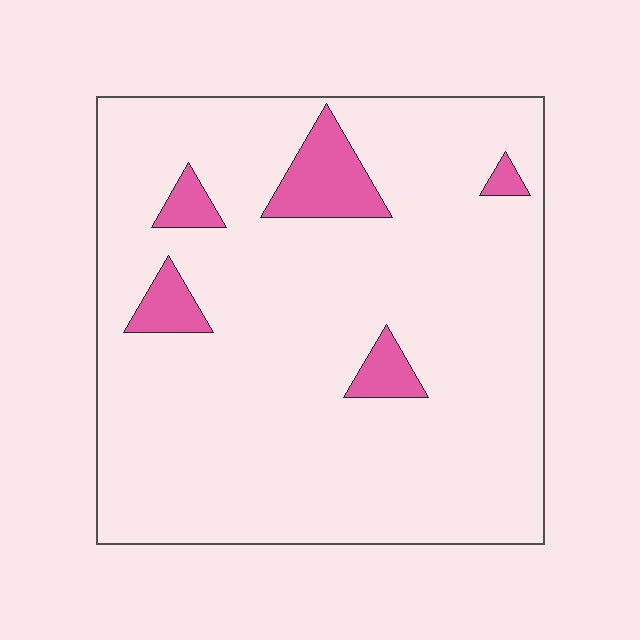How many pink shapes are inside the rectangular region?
5.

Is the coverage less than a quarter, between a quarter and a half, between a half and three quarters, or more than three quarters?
Less than a quarter.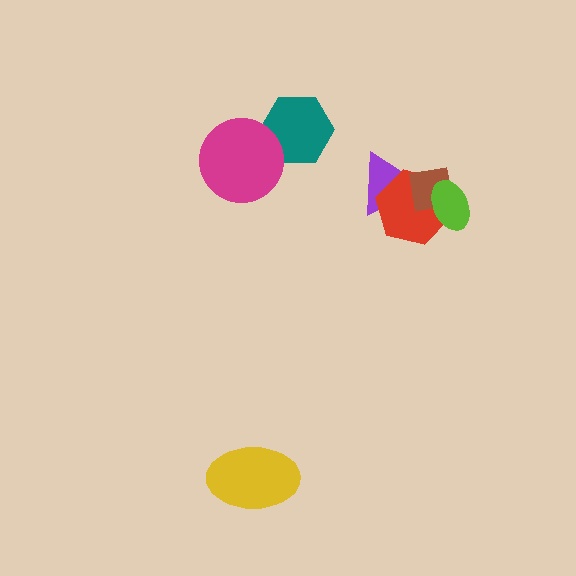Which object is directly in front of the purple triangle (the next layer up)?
The red hexagon is directly in front of the purple triangle.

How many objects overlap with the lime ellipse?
2 objects overlap with the lime ellipse.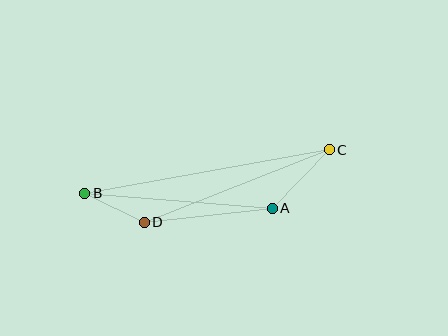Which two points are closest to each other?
Points B and D are closest to each other.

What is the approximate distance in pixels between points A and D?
The distance between A and D is approximately 129 pixels.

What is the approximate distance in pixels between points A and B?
The distance between A and B is approximately 188 pixels.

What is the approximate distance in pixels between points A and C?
The distance between A and C is approximately 81 pixels.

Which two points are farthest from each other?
Points B and C are farthest from each other.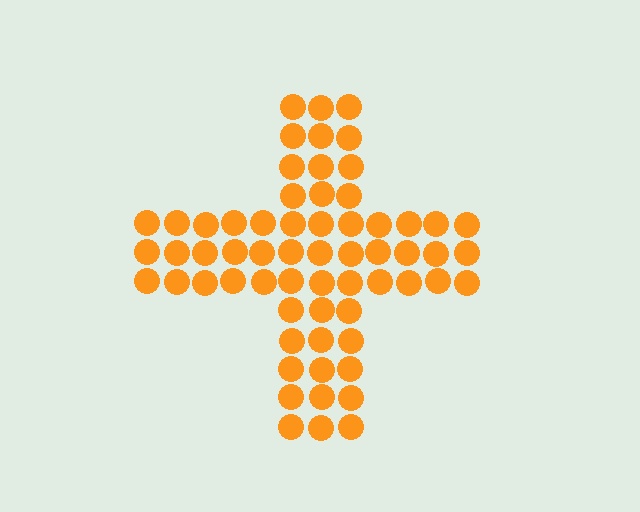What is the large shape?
The large shape is a cross.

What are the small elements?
The small elements are circles.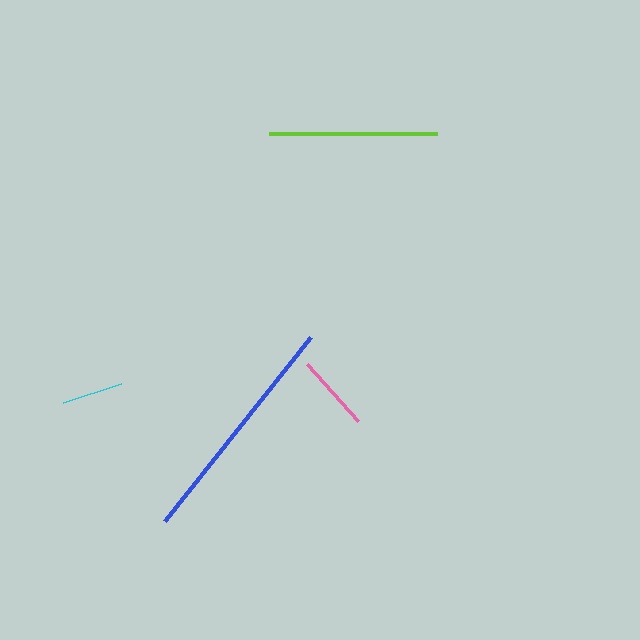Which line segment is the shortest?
The cyan line is the shortest at approximately 61 pixels.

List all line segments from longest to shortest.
From longest to shortest: blue, lime, pink, cyan.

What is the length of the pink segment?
The pink segment is approximately 77 pixels long.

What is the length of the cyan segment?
The cyan segment is approximately 61 pixels long.